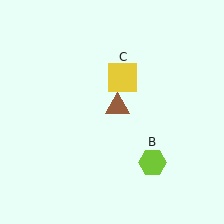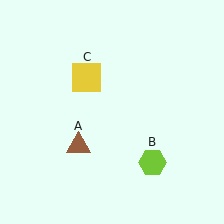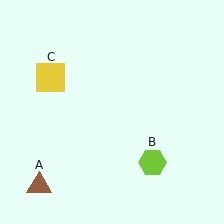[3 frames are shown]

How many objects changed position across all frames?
2 objects changed position: brown triangle (object A), yellow square (object C).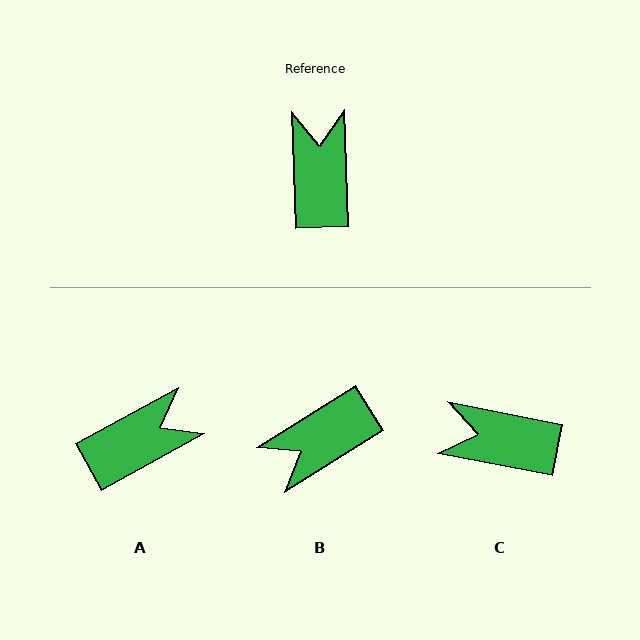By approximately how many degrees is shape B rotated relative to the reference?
Approximately 120 degrees counter-clockwise.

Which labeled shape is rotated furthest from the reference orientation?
B, about 120 degrees away.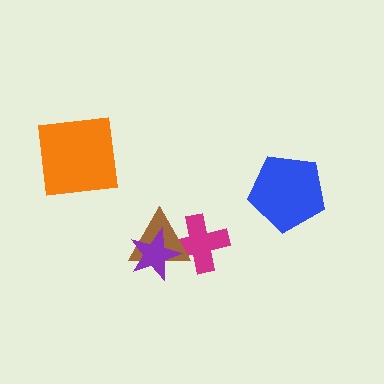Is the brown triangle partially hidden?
Yes, it is partially covered by another shape.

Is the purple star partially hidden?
No, no other shape covers it.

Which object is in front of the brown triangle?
The purple star is in front of the brown triangle.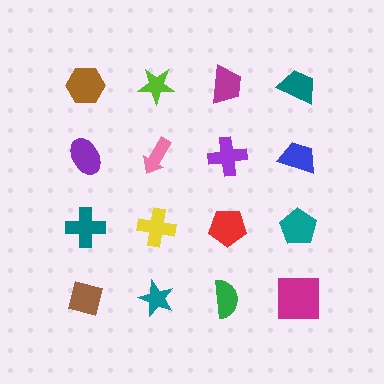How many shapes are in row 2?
4 shapes.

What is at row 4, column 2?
A teal star.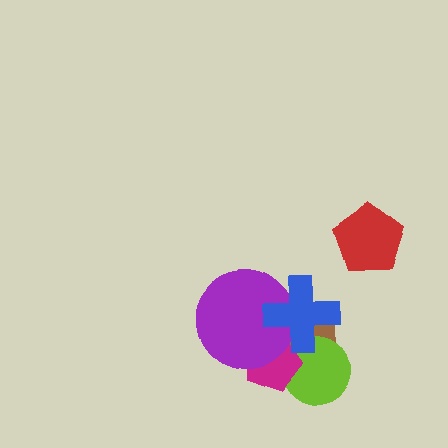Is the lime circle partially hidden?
Yes, it is partially covered by another shape.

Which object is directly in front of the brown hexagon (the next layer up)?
The lime circle is directly in front of the brown hexagon.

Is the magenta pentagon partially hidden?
Yes, it is partially covered by another shape.